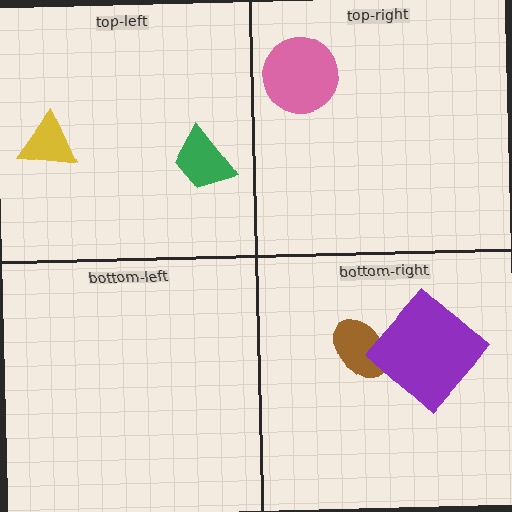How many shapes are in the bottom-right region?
2.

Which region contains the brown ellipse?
The bottom-right region.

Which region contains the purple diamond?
The bottom-right region.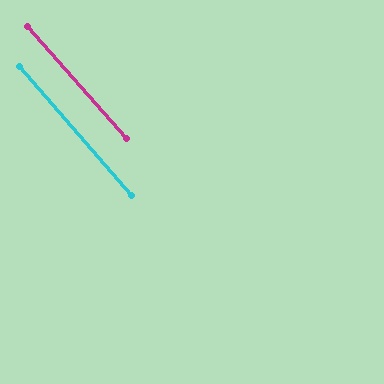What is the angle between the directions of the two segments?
Approximately 0 degrees.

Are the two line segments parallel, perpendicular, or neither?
Parallel — their directions differ by only 0.5°.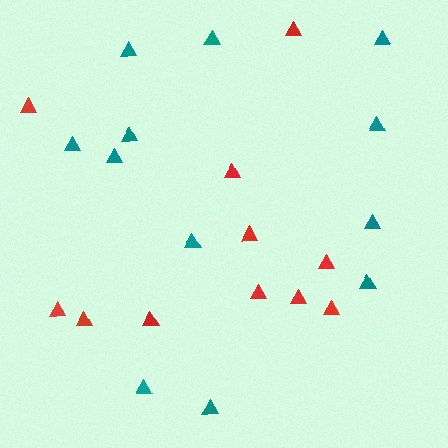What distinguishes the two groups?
There are 2 groups: one group of red triangles (11) and one group of teal triangles (12).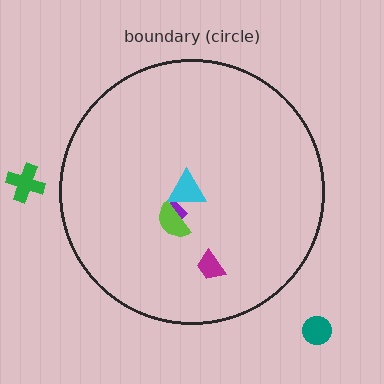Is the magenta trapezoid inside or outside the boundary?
Inside.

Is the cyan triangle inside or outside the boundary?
Inside.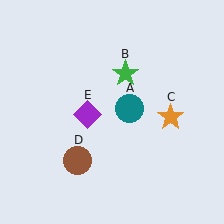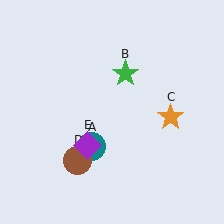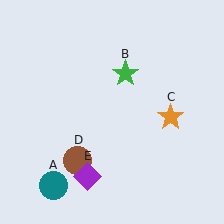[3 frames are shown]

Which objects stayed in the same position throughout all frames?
Green star (object B) and orange star (object C) and brown circle (object D) remained stationary.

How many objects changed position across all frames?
2 objects changed position: teal circle (object A), purple diamond (object E).